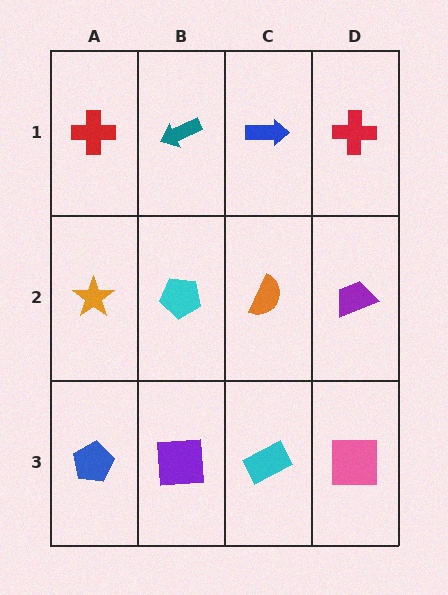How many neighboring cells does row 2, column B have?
4.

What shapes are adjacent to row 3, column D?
A purple trapezoid (row 2, column D), a cyan rectangle (row 3, column C).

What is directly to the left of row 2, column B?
An orange star.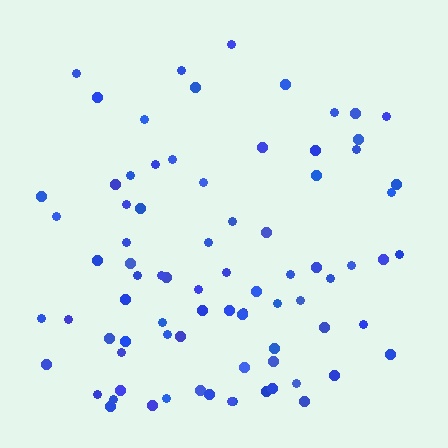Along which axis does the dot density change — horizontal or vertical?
Vertical.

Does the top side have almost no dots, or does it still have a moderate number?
Still a moderate number, just noticeably fewer than the bottom.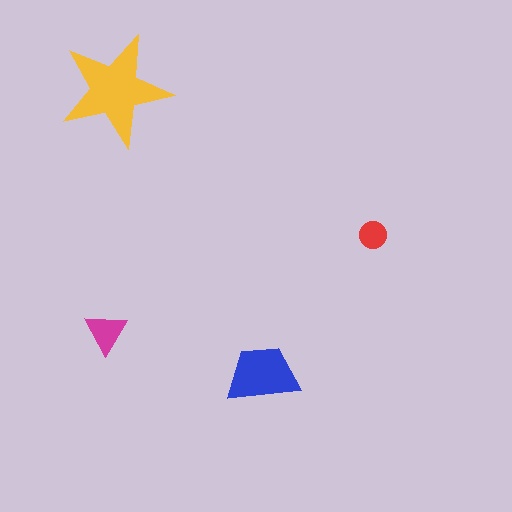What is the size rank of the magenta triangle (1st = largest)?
3rd.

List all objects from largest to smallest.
The yellow star, the blue trapezoid, the magenta triangle, the red circle.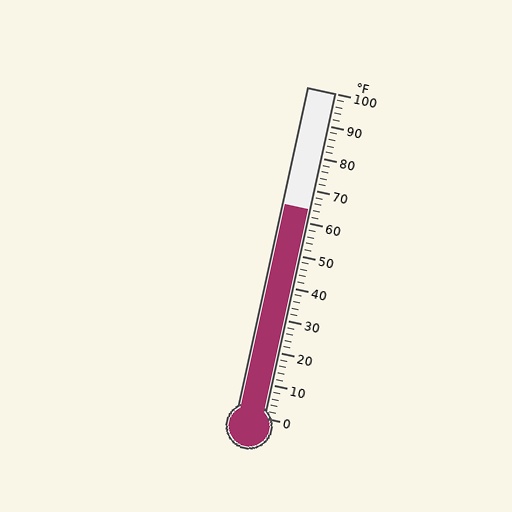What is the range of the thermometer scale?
The thermometer scale ranges from 0°F to 100°F.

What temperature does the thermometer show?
The thermometer shows approximately 64°F.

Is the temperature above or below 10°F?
The temperature is above 10°F.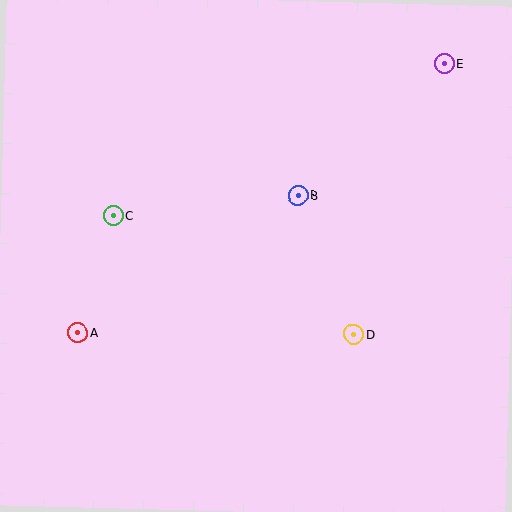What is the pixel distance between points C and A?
The distance between C and A is 123 pixels.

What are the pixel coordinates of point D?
Point D is at (354, 334).